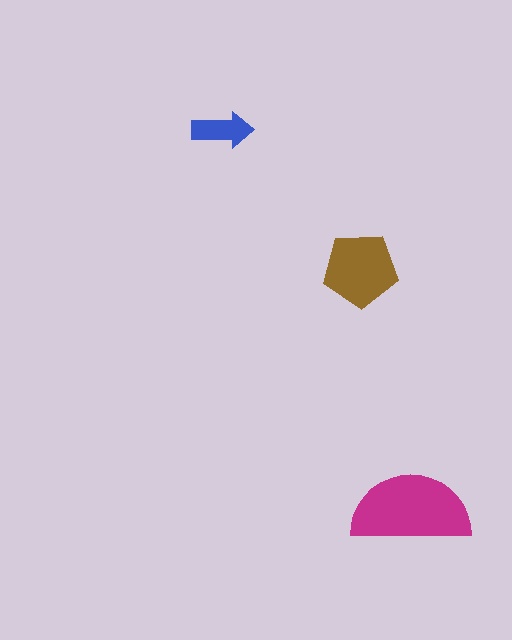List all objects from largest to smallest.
The magenta semicircle, the brown pentagon, the blue arrow.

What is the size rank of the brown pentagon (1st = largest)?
2nd.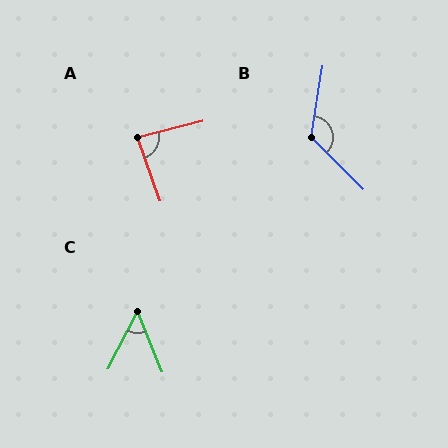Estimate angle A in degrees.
Approximately 84 degrees.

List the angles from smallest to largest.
C (49°), A (84°), B (126°).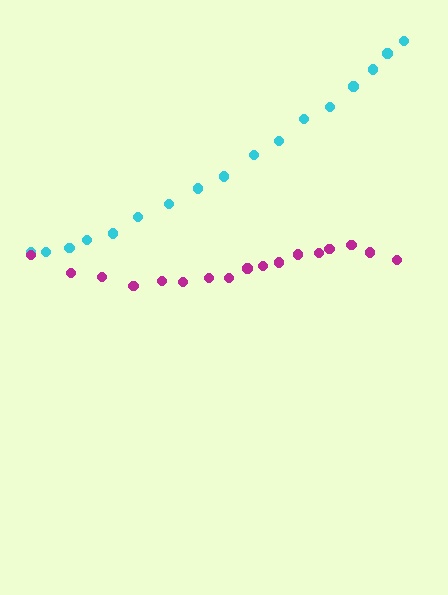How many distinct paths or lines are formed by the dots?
There are 2 distinct paths.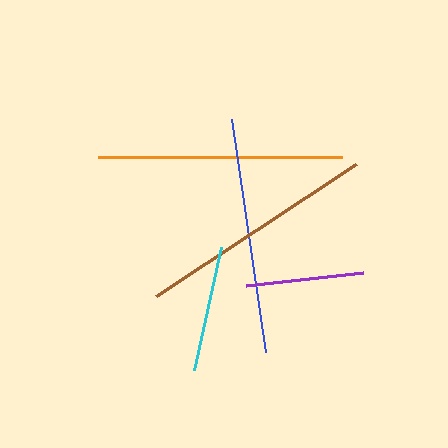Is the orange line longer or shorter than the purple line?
The orange line is longer than the purple line.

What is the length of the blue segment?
The blue segment is approximately 235 pixels long.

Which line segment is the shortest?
The purple line is the shortest at approximately 117 pixels.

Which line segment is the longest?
The orange line is the longest at approximately 244 pixels.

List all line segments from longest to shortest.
From longest to shortest: orange, brown, blue, cyan, purple.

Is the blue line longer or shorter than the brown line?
The brown line is longer than the blue line.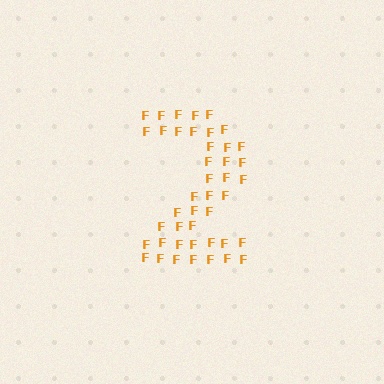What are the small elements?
The small elements are letter F's.